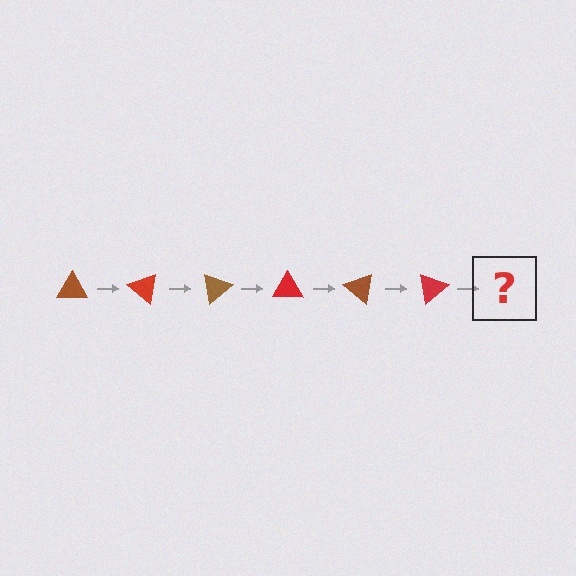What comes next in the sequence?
The next element should be a brown triangle, rotated 240 degrees from the start.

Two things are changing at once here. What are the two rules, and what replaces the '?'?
The two rules are that it rotates 40 degrees each step and the color cycles through brown and red. The '?' should be a brown triangle, rotated 240 degrees from the start.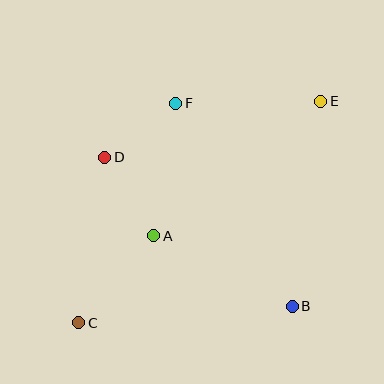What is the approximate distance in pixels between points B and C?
The distance between B and C is approximately 214 pixels.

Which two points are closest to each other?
Points D and F are closest to each other.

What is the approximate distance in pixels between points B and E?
The distance between B and E is approximately 207 pixels.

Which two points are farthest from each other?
Points C and E are farthest from each other.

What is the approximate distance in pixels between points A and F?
The distance between A and F is approximately 135 pixels.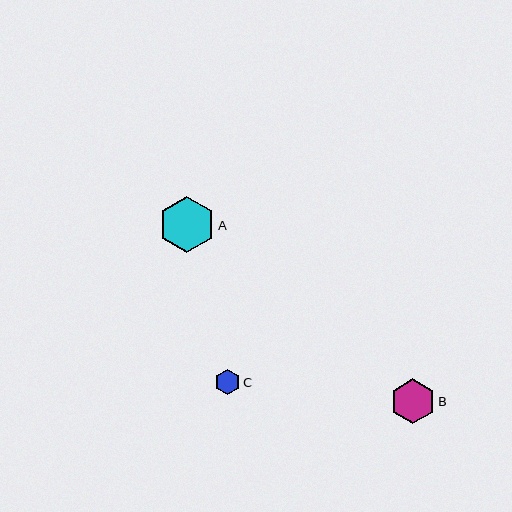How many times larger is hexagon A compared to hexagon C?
Hexagon A is approximately 2.2 times the size of hexagon C.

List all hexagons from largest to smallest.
From largest to smallest: A, B, C.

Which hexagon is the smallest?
Hexagon C is the smallest with a size of approximately 25 pixels.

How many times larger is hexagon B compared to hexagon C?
Hexagon B is approximately 1.8 times the size of hexagon C.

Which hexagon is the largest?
Hexagon A is the largest with a size of approximately 57 pixels.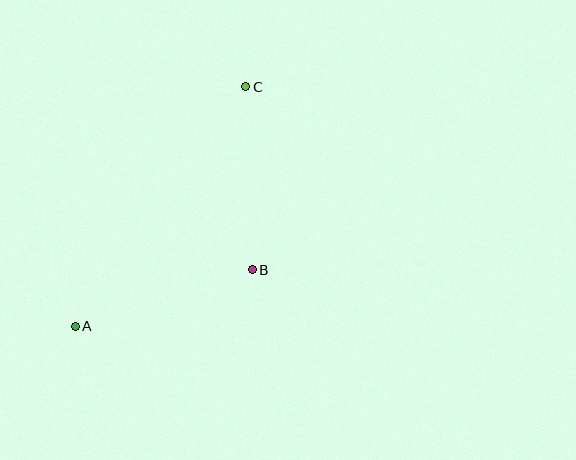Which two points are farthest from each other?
Points A and C are farthest from each other.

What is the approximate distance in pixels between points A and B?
The distance between A and B is approximately 186 pixels.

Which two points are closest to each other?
Points B and C are closest to each other.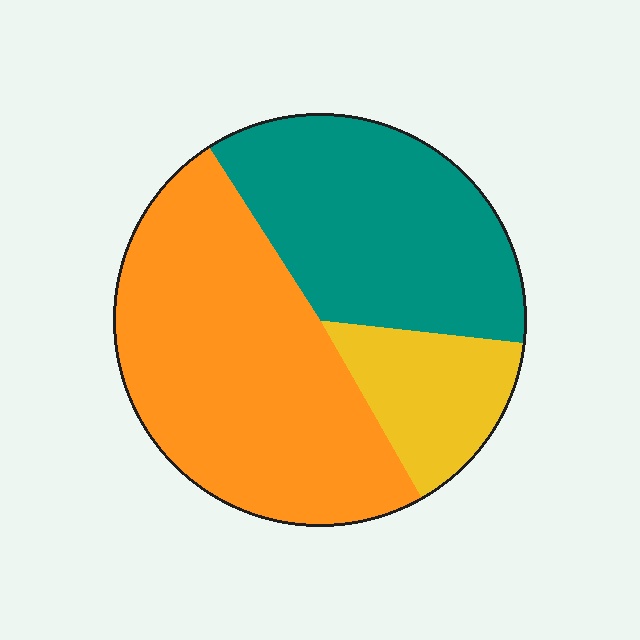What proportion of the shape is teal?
Teal covers 36% of the shape.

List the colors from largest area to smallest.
From largest to smallest: orange, teal, yellow.